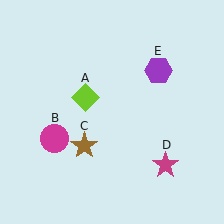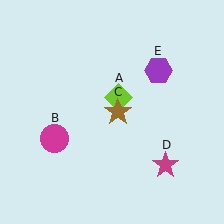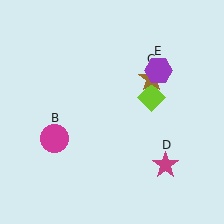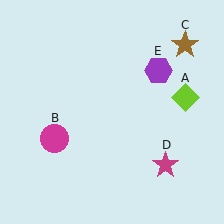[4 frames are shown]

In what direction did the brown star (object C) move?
The brown star (object C) moved up and to the right.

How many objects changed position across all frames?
2 objects changed position: lime diamond (object A), brown star (object C).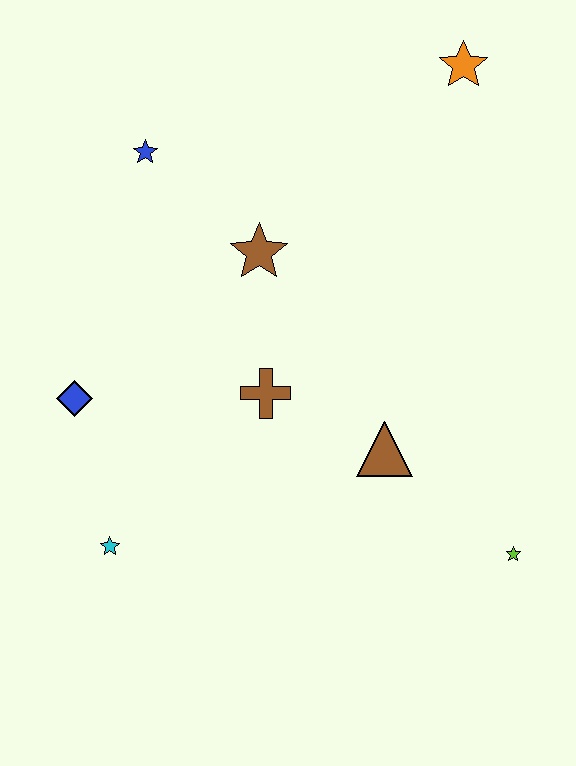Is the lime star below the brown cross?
Yes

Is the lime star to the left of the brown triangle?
No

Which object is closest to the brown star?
The brown cross is closest to the brown star.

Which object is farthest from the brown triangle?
The orange star is farthest from the brown triangle.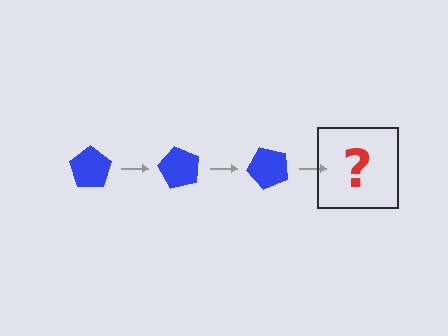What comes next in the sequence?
The next element should be a blue pentagon rotated 180 degrees.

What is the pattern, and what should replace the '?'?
The pattern is that the pentagon rotates 60 degrees each step. The '?' should be a blue pentagon rotated 180 degrees.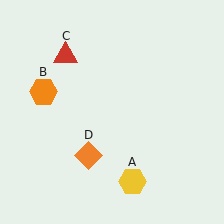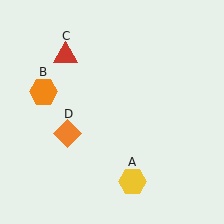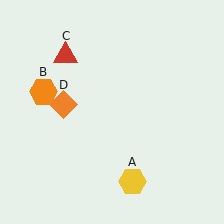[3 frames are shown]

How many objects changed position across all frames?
1 object changed position: orange diamond (object D).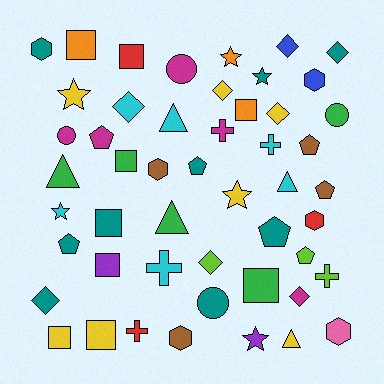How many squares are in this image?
There are 9 squares.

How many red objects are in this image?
There are 3 red objects.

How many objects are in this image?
There are 50 objects.